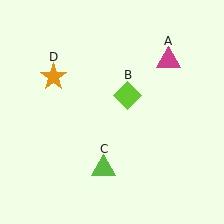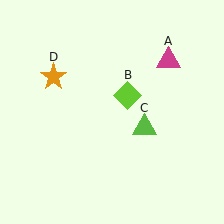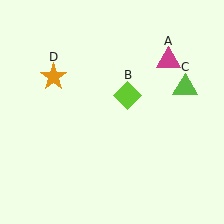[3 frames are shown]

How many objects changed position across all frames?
1 object changed position: lime triangle (object C).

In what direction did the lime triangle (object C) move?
The lime triangle (object C) moved up and to the right.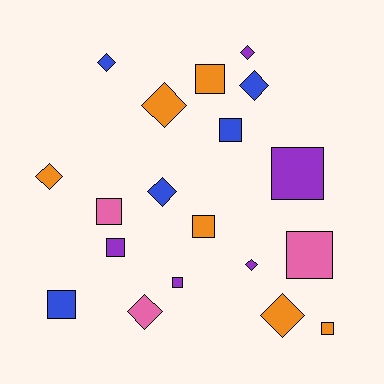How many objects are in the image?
There are 19 objects.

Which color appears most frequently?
Orange, with 6 objects.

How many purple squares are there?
There are 3 purple squares.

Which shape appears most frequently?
Square, with 10 objects.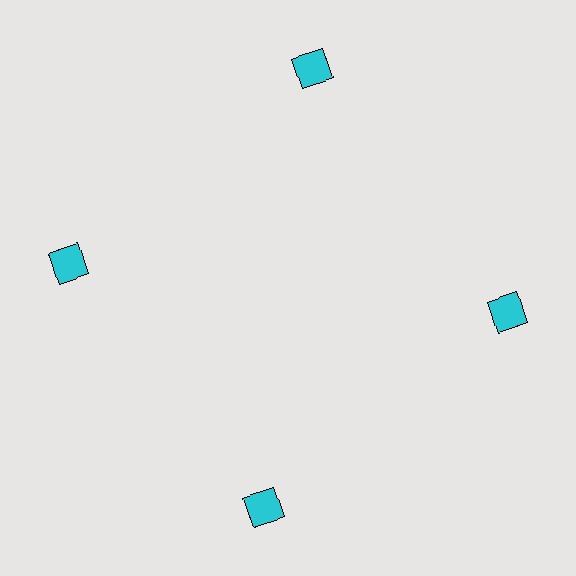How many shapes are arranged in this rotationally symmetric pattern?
There are 4 shapes, arranged in 4 groups of 1.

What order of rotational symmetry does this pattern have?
This pattern has 4-fold rotational symmetry.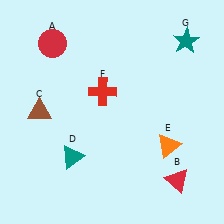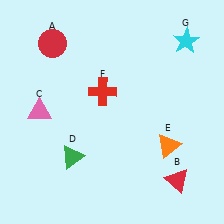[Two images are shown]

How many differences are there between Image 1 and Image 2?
There are 3 differences between the two images.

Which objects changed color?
C changed from brown to pink. D changed from teal to green. G changed from teal to cyan.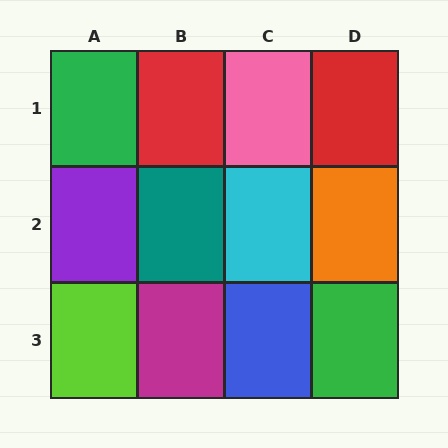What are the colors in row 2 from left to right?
Purple, teal, cyan, orange.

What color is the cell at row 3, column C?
Blue.